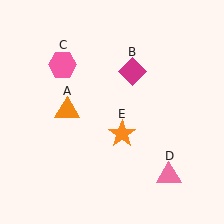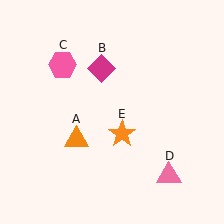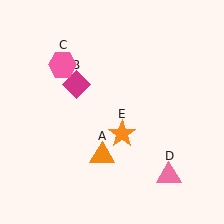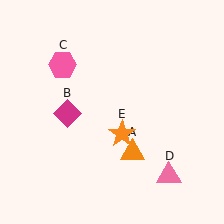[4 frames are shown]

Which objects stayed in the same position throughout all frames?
Pink hexagon (object C) and pink triangle (object D) and orange star (object E) remained stationary.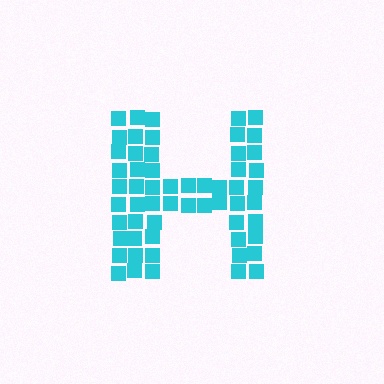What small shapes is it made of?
It is made of small squares.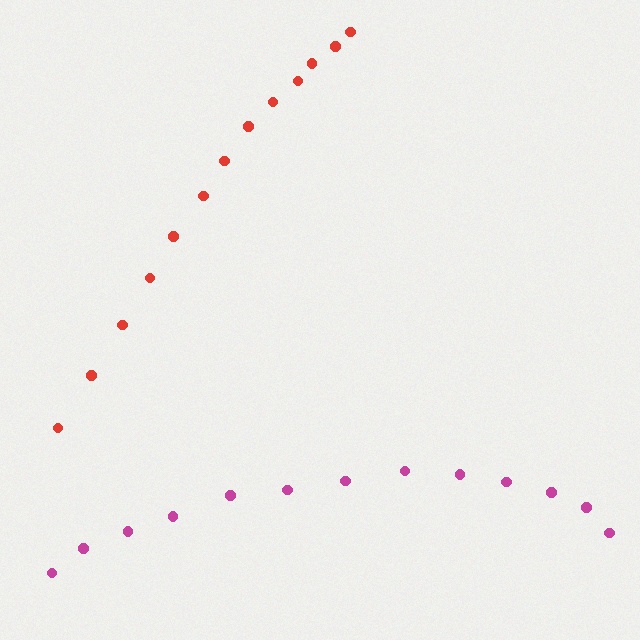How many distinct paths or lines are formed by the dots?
There are 2 distinct paths.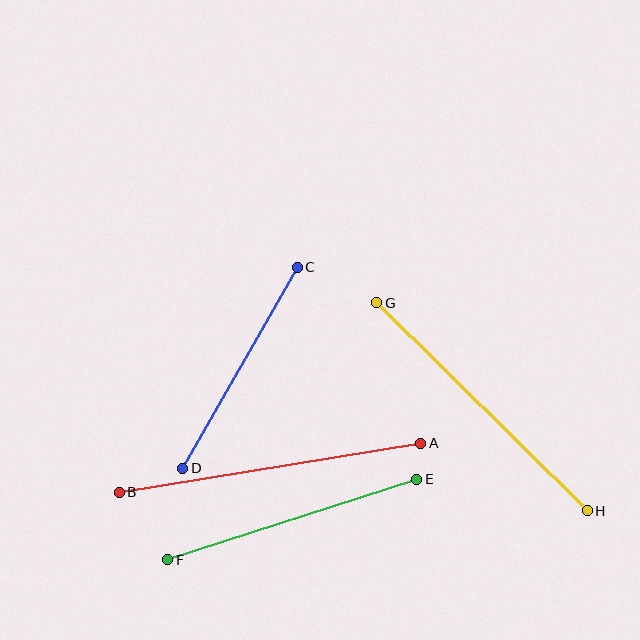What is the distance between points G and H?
The distance is approximately 296 pixels.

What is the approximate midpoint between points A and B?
The midpoint is at approximately (270, 468) pixels.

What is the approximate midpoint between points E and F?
The midpoint is at approximately (292, 520) pixels.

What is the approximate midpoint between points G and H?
The midpoint is at approximately (482, 407) pixels.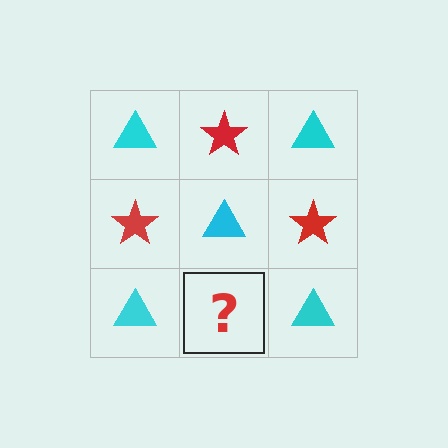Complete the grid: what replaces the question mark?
The question mark should be replaced with a red star.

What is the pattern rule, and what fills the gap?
The rule is that it alternates cyan triangle and red star in a checkerboard pattern. The gap should be filled with a red star.